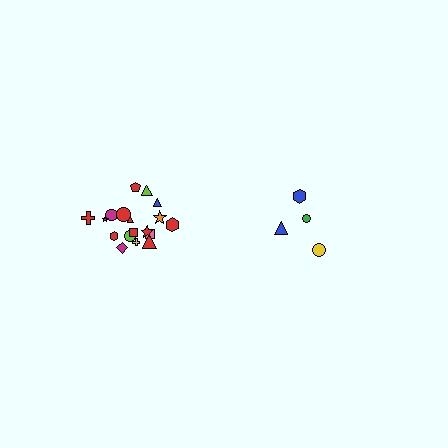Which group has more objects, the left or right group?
The left group.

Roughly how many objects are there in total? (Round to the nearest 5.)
Roughly 20 objects in total.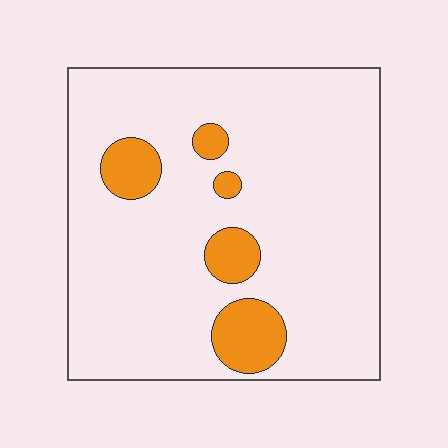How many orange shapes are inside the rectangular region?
5.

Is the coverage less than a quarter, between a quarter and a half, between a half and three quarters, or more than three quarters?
Less than a quarter.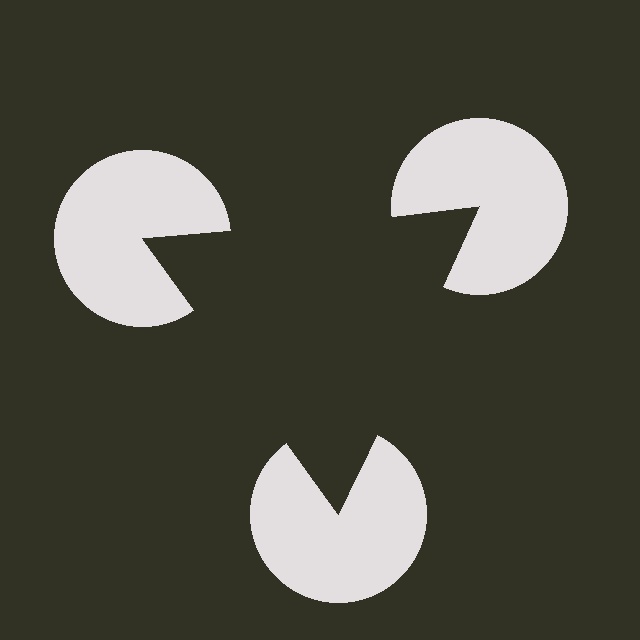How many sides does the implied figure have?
3 sides.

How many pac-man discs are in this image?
There are 3 — one at each vertex of the illusory triangle.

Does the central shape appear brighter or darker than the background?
It typically appears slightly darker than the background, even though no actual brightness change is drawn.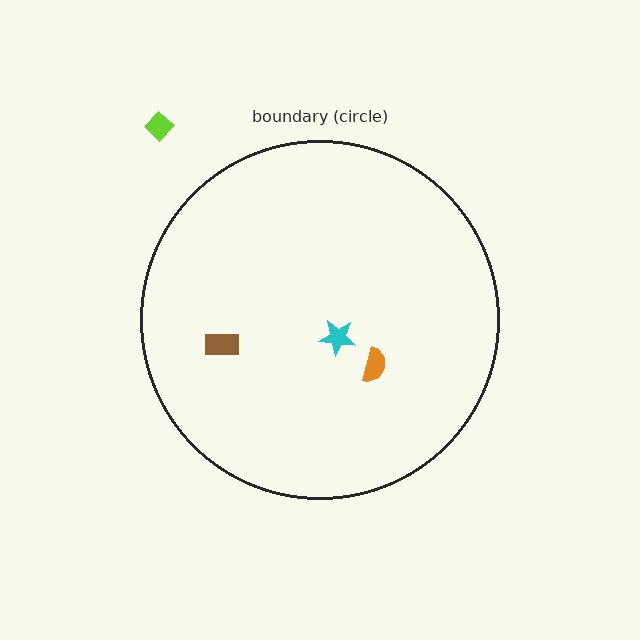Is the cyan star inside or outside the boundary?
Inside.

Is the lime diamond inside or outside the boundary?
Outside.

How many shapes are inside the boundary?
3 inside, 1 outside.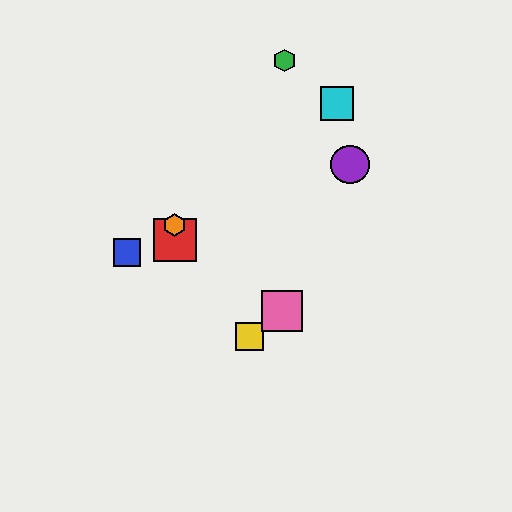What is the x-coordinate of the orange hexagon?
The orange hexagon is at x≈175.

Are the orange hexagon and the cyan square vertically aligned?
No, the orange hexagon is at x≈175 and the cyan square is at x≈337.